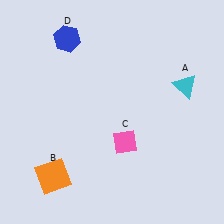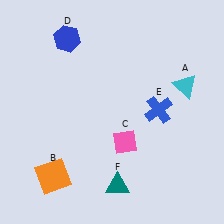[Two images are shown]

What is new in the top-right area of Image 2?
A blue cross (E) was added in the top-right area of Image 2.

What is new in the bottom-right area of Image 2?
A teal triangle (F) was added in the bottom-right area of Image 2.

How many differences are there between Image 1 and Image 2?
There are 2 differences between the two images.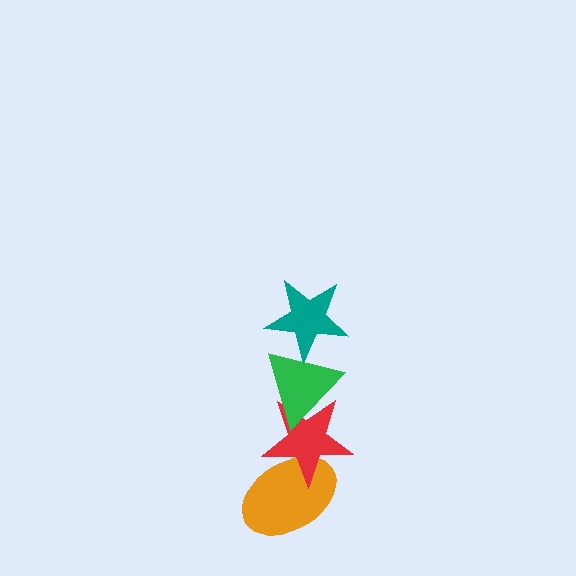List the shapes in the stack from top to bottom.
From top to bottom: the teal star, the green triangle, the red star, the orange ellipse.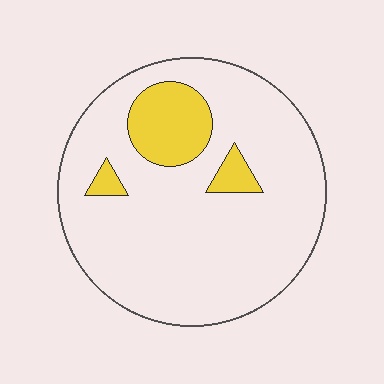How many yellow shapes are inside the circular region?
3.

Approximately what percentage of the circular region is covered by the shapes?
Approximately 15%.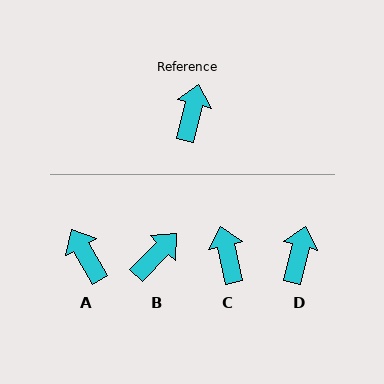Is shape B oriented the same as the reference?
No, it is off by about 31 degrees.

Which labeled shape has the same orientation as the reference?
D.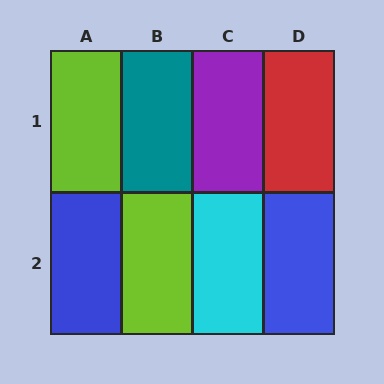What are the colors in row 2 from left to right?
Blue, lime, cyan, blue.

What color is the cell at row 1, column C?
Purple.